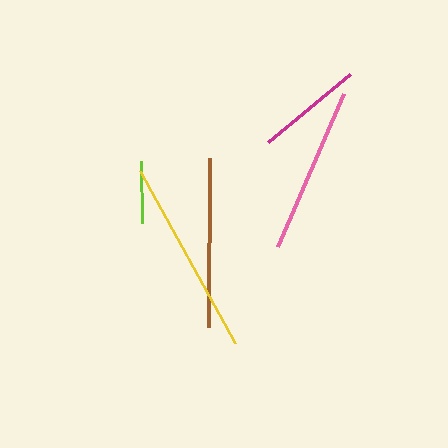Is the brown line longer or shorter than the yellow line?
The yellow line is longer than the brown line.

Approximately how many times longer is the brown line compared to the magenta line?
The brown line is approximately 1.6 times the length of the magenta line.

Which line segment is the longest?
The yellow line is the longest at approximately 196 pixels.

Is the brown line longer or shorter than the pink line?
The brown line is longer than the pink line.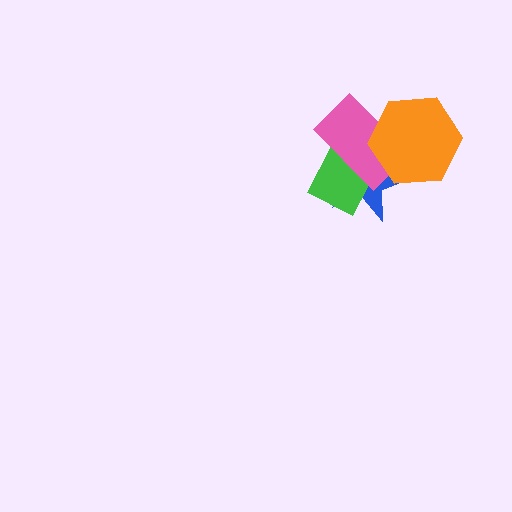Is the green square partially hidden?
Yes, it is partially covered by another shape.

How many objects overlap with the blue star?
3 objects overlap with the blue star.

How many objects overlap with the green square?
2 objects overlap with the green square.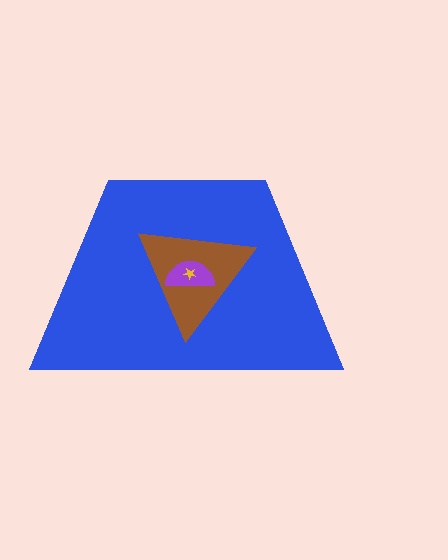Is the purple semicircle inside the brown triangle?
Yes.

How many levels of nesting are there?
4.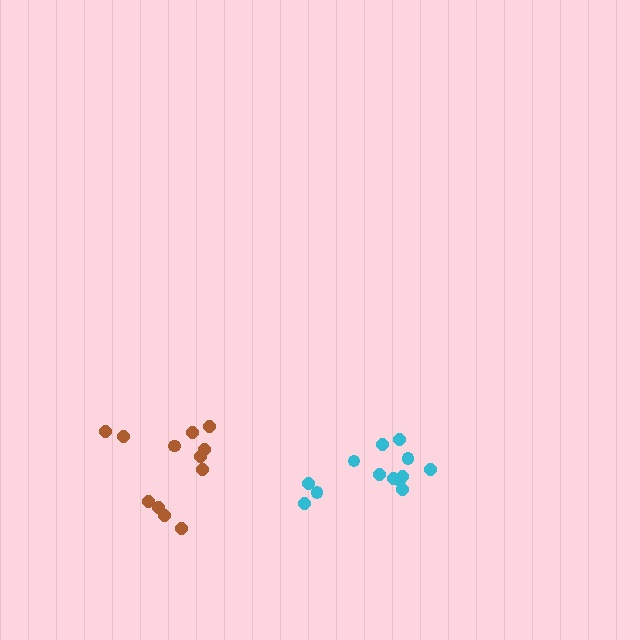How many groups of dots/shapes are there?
There are 2 groups.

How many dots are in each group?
Group 1: 13 dots, Group 2: 13 dots (26 total).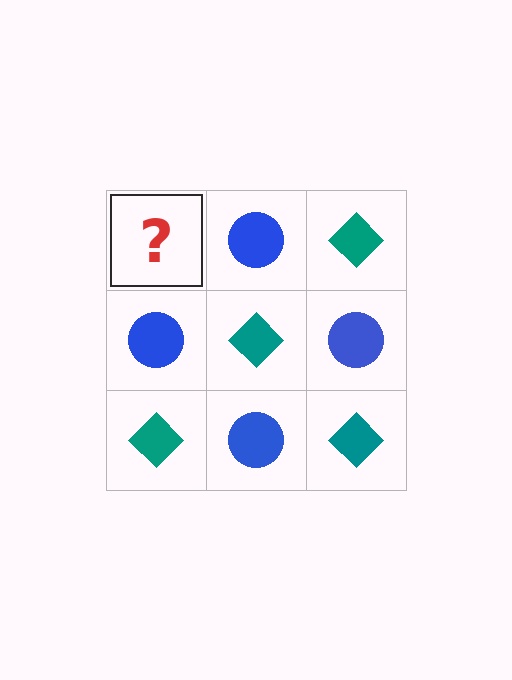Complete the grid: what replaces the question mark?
The question mark should be replaced with a teal diamond.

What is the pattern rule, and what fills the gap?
The rule is that it alternates teal diamond and blue circle in a checkerboard pattern. The gap should be filled with a teal diamond.